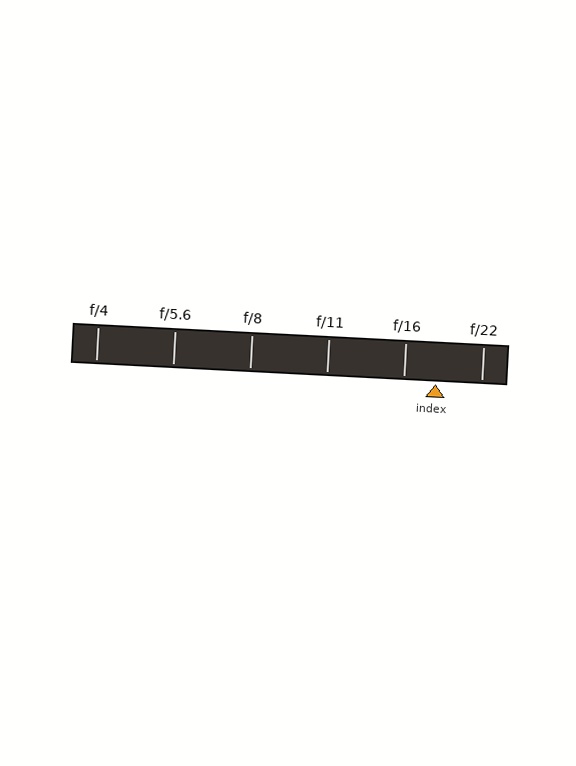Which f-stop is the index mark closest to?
The index mark is closest to f/16.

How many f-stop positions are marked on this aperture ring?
There are 6 f-stop positions marked.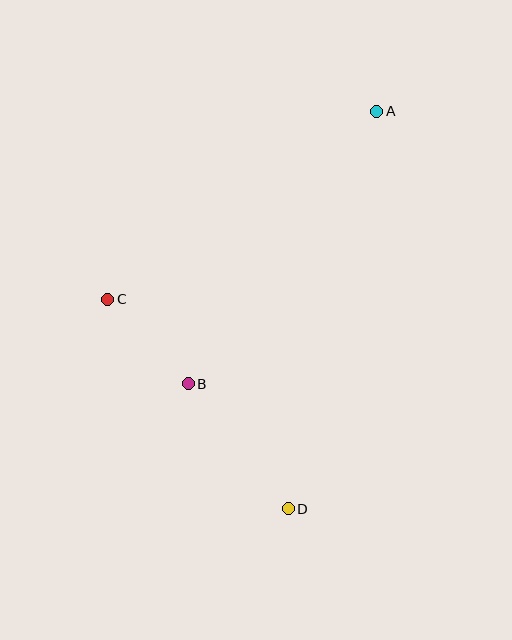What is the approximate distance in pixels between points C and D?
The distance between C and D is approximately 276 pixels.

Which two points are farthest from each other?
Points A and D are farthest from each other.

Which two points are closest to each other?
Points B and C are closest to each other.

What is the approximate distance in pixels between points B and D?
The distance between B and D is approximately 160 pixels.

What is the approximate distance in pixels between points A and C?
The distance between A and C is approximately 328 pixels.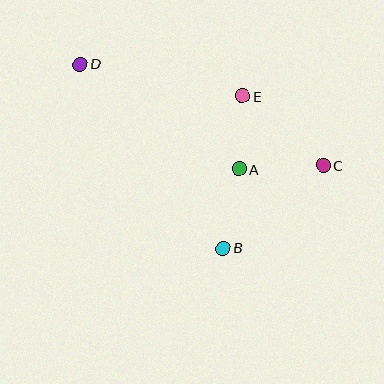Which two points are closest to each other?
Points A and E are closest to each other.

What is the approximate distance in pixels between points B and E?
The distance between B and E is approximately 153 pixels.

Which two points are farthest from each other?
Points C and D are farthest from each other.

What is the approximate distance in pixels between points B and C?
The distance between B and C is approximately 130 pixels.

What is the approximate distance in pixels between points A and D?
The distance between A and D is approximately 190 pixels.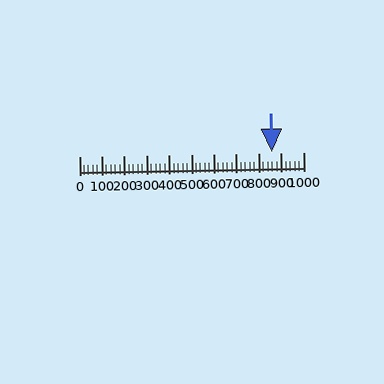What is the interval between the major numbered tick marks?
The major tick marks are spaced 100 units apart.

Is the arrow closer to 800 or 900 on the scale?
The arrow is closer to 900.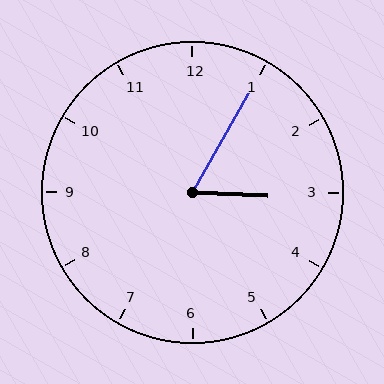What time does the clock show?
3:05.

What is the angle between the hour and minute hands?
Approximately 62 degrees.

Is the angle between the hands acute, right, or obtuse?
It is acute.